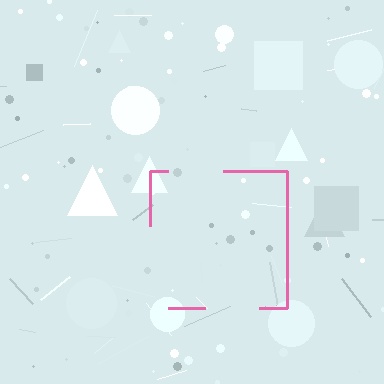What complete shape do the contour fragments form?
The contour fragments form a square.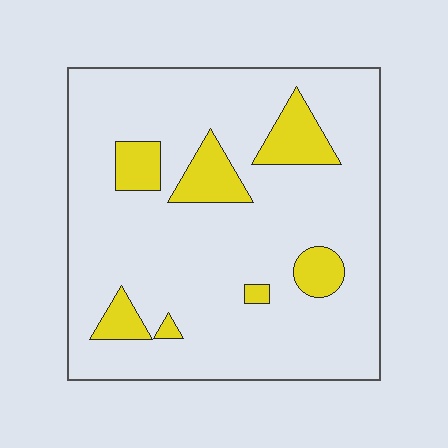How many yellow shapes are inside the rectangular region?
7.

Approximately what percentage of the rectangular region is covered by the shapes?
Approximately 15%.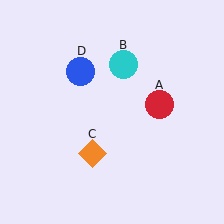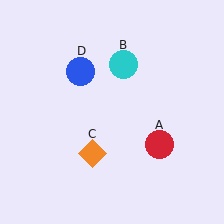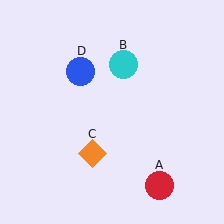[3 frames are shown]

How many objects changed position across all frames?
1 object changed position: red circle (object A).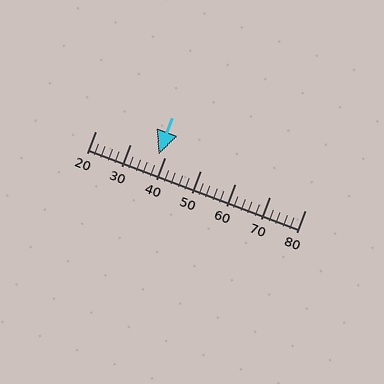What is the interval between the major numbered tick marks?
The major tick marks are spaced 10 units apart.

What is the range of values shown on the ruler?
The ruler shows values from 20 to 80.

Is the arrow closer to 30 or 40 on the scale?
The arrow is closer to 40.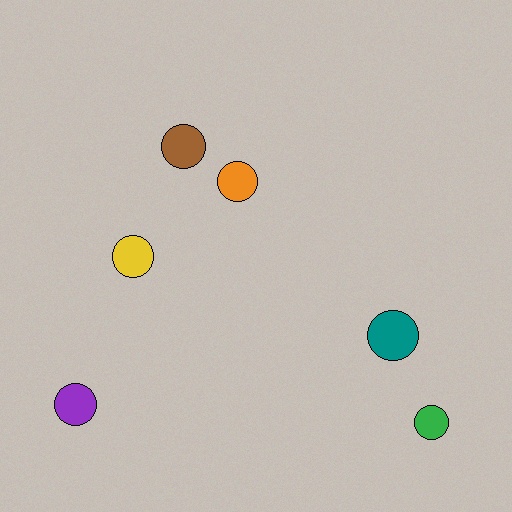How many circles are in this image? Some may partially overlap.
There are 6 circles.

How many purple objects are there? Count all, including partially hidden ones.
There is 1 purple object.